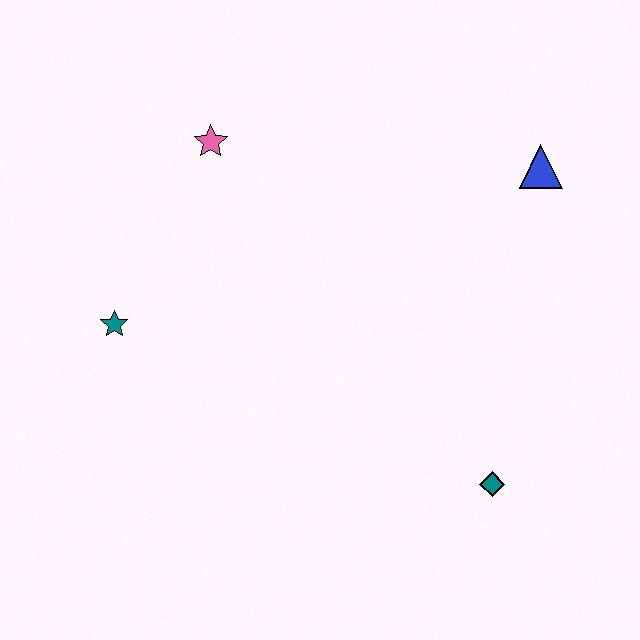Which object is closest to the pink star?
The teal star is closest to the pink star.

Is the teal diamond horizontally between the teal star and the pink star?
No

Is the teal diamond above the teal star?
No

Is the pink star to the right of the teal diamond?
No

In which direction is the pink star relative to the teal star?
The pink star is above the teal star.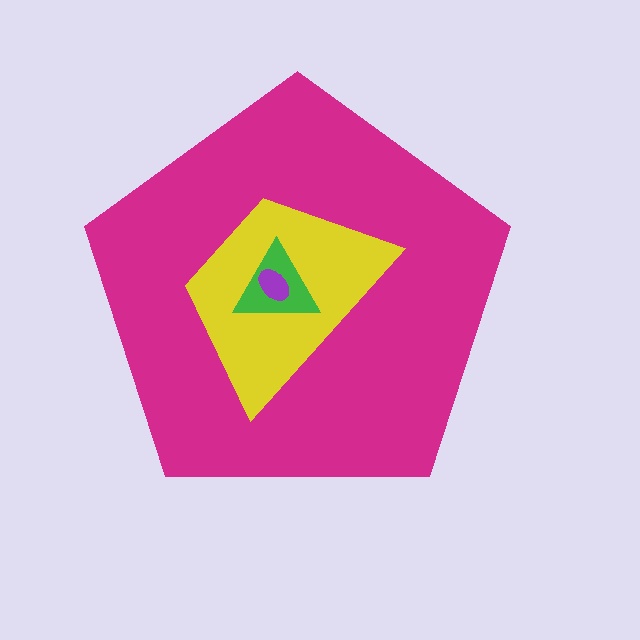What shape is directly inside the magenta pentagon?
The yellow trapezoid.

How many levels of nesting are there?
4.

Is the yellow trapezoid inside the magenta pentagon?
Yes.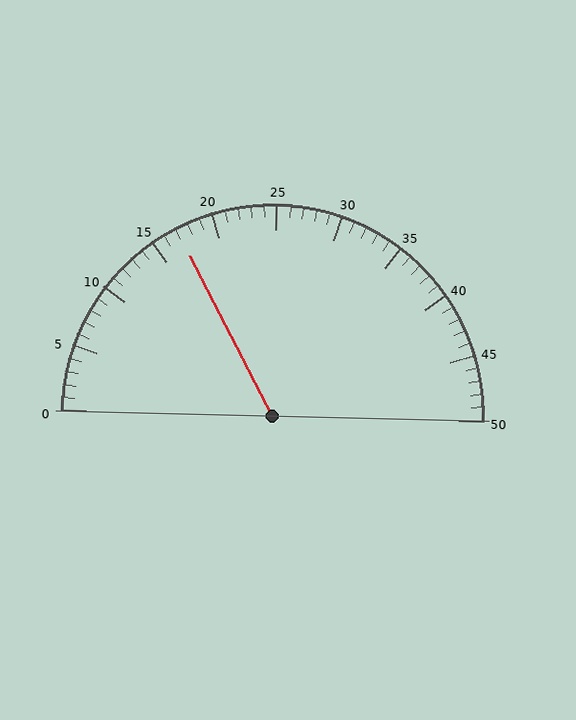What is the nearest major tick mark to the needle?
The nearest major tick mark is 15.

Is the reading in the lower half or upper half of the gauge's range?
The reading is in the lower half of the range (0 to 50).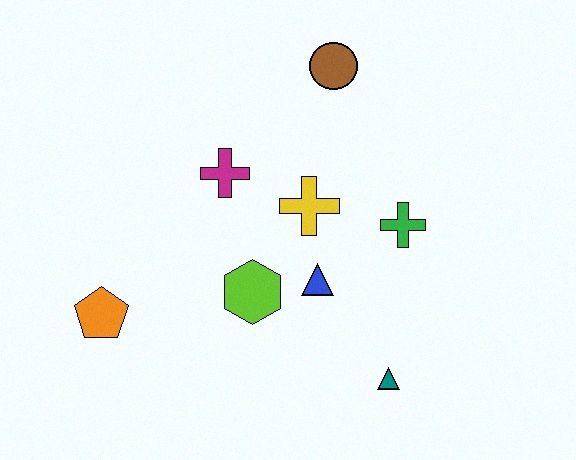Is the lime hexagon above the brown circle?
No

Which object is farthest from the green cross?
The orange pentagon is farthest from the green cross.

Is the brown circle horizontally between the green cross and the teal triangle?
No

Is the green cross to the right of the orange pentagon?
Yes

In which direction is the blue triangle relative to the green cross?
The blue triangle is to the left of the green cross.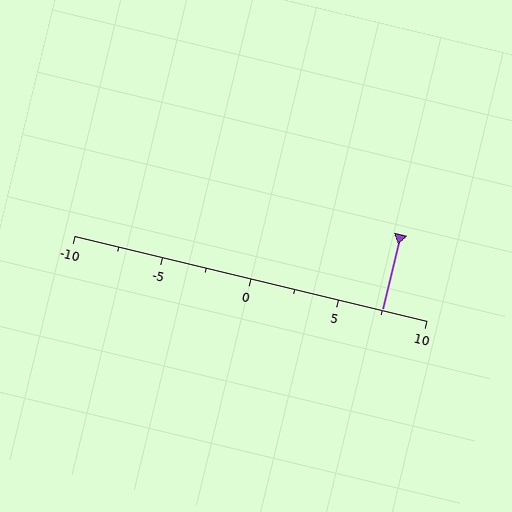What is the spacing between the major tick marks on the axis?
The major ticks are spaced 5 apart.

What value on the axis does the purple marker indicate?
The marker indicates approximately 7.5.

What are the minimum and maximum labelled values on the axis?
The axis runs from -10 to 10.